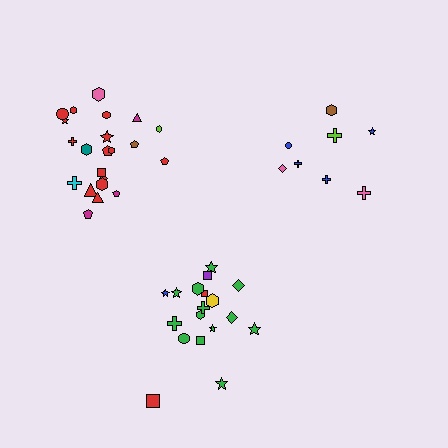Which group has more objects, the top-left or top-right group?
The top-left group.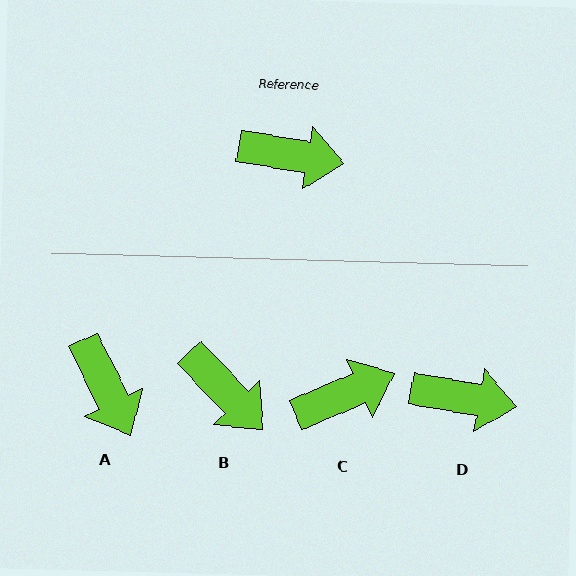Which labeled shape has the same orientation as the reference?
D.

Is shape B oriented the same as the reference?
No, it is off by about 37 degrees.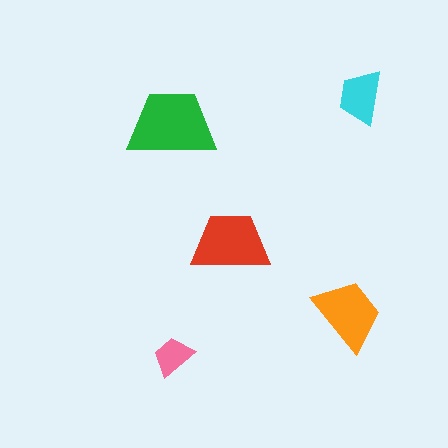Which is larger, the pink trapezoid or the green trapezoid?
The green one.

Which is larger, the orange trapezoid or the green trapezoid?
The green one.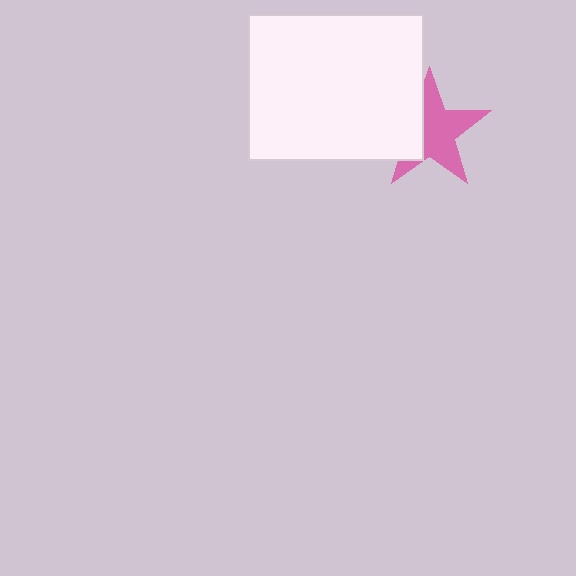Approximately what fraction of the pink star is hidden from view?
Roughly 34% of the pink star is hidden behind the white rectangle.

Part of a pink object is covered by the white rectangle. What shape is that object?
It is a star.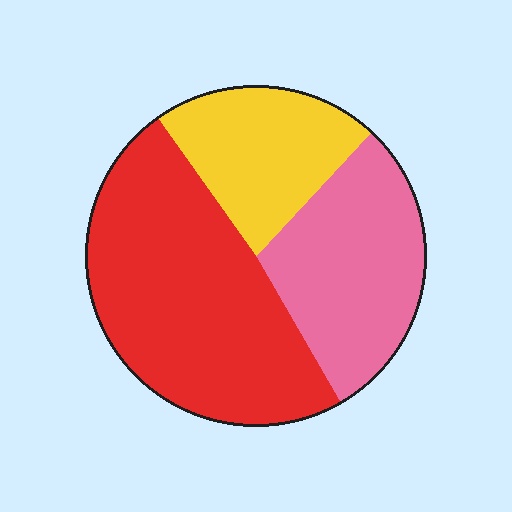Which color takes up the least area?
Yellow, at roughly 20%.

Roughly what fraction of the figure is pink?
Pink covers around 30% of the figure.